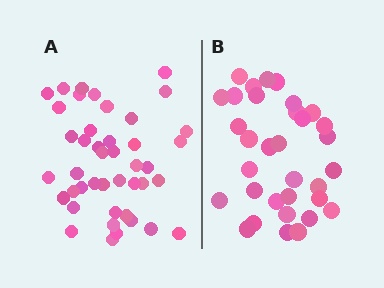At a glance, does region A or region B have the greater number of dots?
Region A (the left region) has more dots.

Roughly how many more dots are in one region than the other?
Region A has roughly 10 or so more dots than region B.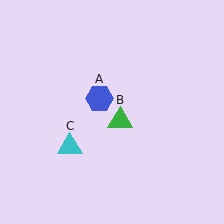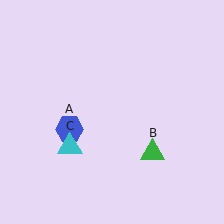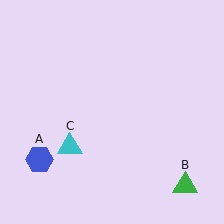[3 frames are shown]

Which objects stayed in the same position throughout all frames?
Cyan triangle (object C) remained stationary.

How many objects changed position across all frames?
2 objects changed position: blue hexagon (object A), green triangle (object B).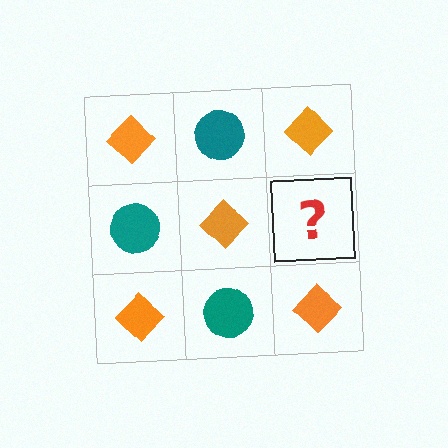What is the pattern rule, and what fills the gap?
The rule is that it alternates orange diamond and teal circle in a checkerboard pattern. The gap should be filled with a teal circle.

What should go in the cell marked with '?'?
The missing cell should contain a teal circle.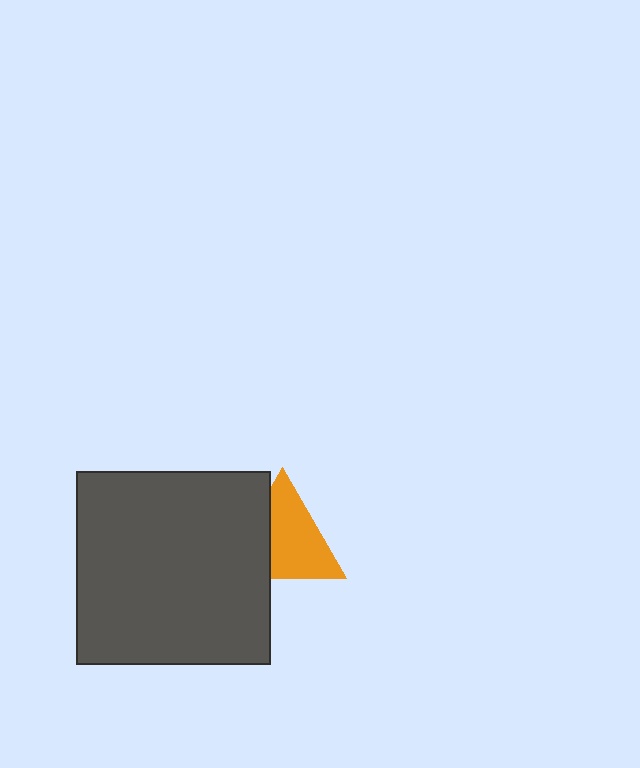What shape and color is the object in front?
The object in front is a dark gray square.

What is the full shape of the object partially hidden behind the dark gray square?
The partially hidden object is an orange triangle.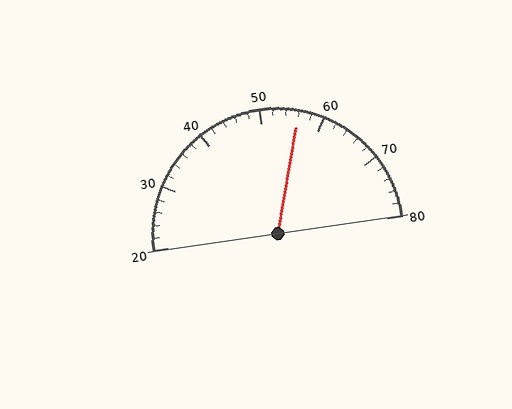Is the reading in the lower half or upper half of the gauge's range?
The reading is in the upper half of the range (20 to 80).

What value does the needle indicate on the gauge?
The needle indicates approximately 56.